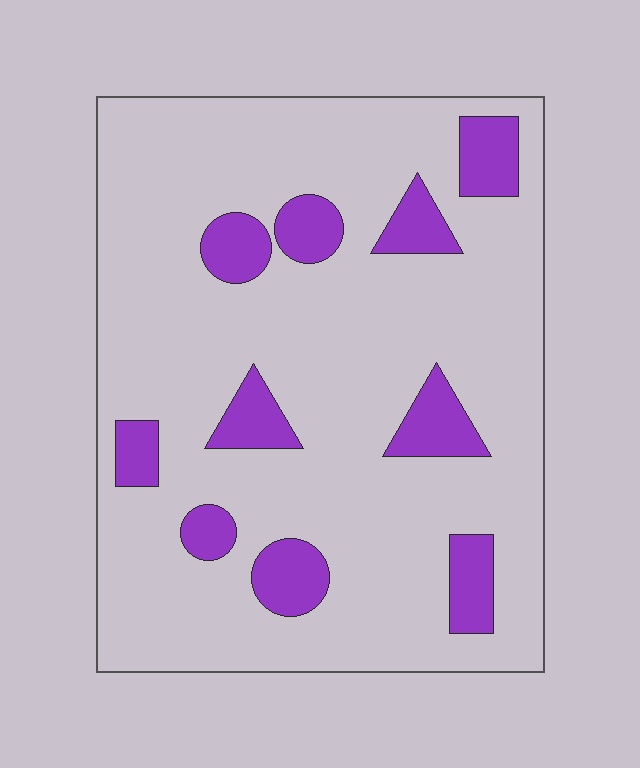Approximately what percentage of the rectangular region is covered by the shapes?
Approximately 15%.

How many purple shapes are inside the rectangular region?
10.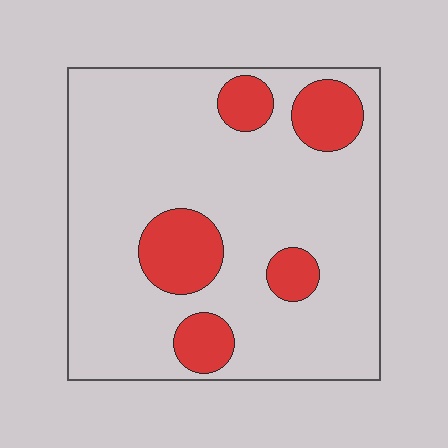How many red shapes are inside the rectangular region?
5.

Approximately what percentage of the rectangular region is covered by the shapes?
Approximately 20%.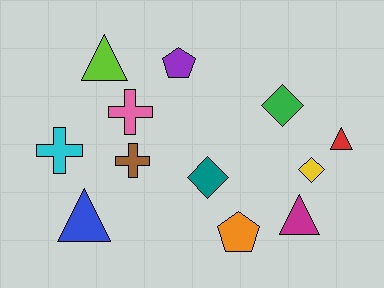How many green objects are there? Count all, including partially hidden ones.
There is 1 green object.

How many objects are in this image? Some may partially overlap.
There are 12 objects.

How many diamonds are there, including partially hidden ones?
There are 3 diamonds.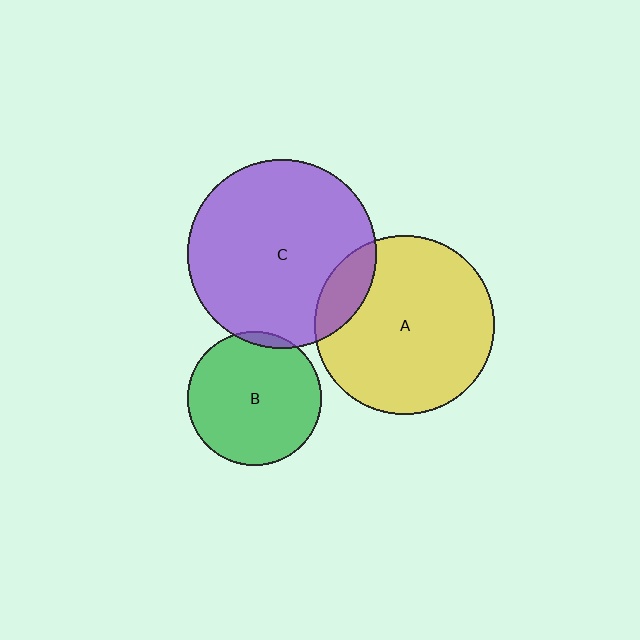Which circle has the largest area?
Circle C (purple).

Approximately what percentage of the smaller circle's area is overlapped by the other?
Approximately 5%.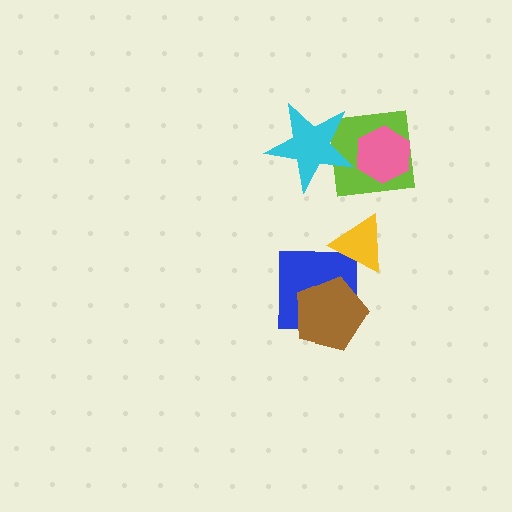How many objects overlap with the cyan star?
1 object overlaps with the cyan star.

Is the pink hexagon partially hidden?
No, no other shape covers it.